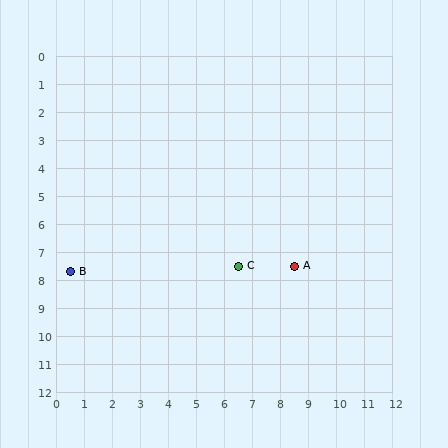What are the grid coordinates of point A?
Point A is at approximately (8.5, 7.5).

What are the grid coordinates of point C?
Point C is at approximately (6.5, 7.5).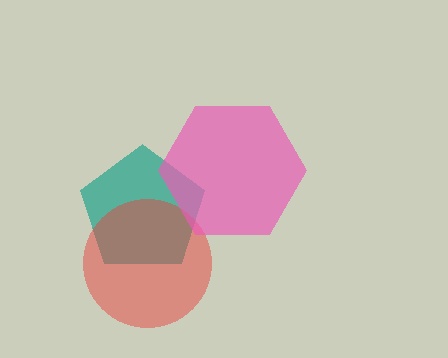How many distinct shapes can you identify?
There are 3 distinct shapes: a teal pentagon, a red circle, a pink hexagon.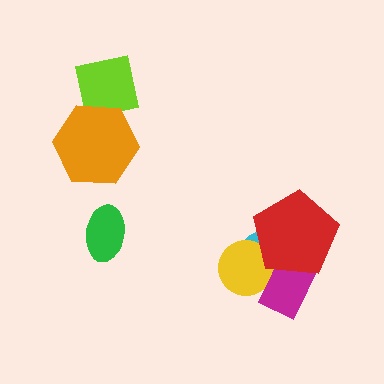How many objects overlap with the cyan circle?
3 objects overlap with the cyan circle.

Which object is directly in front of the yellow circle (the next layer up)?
The magenta rectangle is directly in front of the yellow circle.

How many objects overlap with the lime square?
1 object overlaps with the lime square.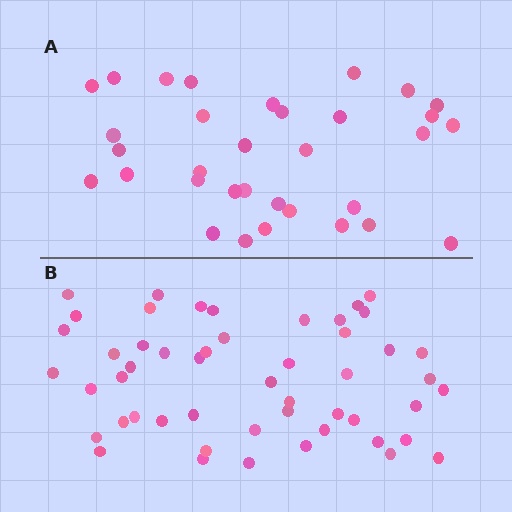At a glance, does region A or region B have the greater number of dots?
Region B (the bottom region) has more dots.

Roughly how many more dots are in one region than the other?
Region B has approximately 20 more dots than region A.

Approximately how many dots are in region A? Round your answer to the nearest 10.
About 30 dots. (The exact count is 33, which rounds to 30.)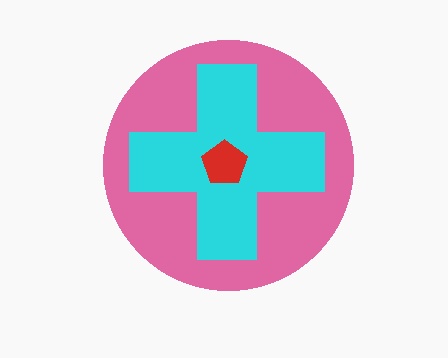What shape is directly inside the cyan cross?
The red pentagon.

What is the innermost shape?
The red pentagon.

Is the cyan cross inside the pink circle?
Yes.